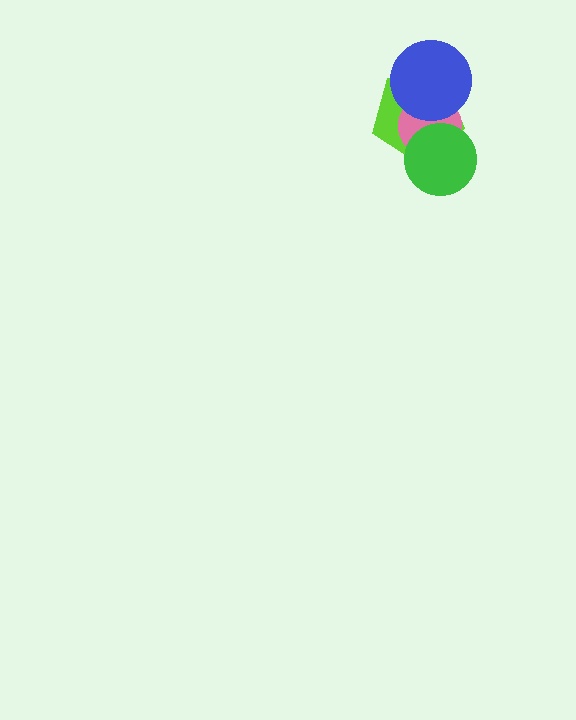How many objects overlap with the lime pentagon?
3 objects overlap with the lime pentagon.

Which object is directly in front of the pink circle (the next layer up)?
The green circle is directly in front of the pink circle.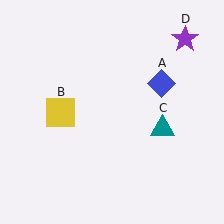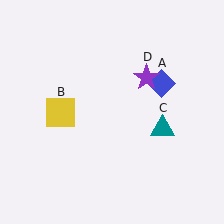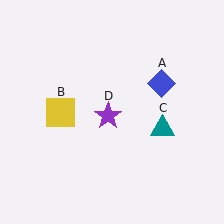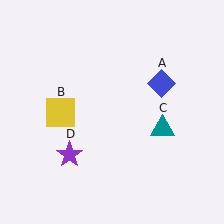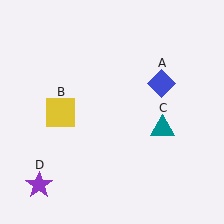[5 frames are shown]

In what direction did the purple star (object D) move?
The purple star (object D) moved down and to the left.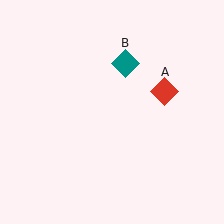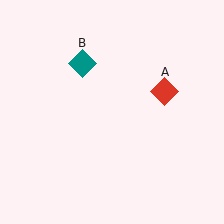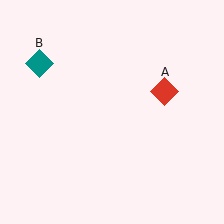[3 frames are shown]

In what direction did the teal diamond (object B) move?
The teal diamond (object B) moved left.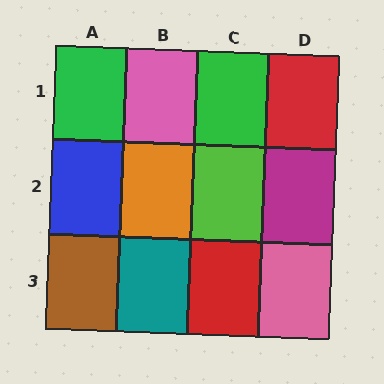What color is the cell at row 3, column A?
Brown.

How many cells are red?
2 cells are red.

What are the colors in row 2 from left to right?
Blue, orange, lime, magenta.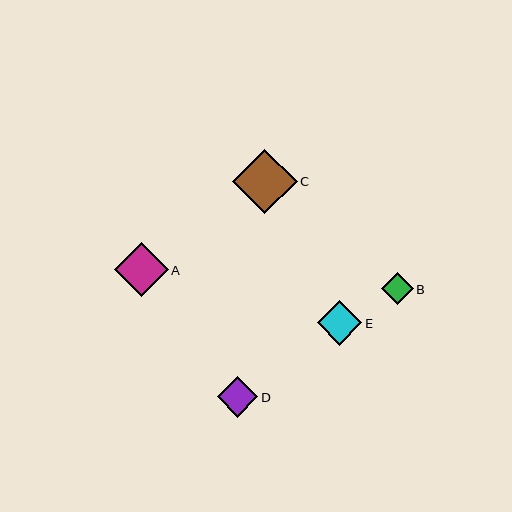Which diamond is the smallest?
Diamond B is the smallest with a size of approximately 32 pixels.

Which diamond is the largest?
Diamond C is the largest with a size of approximately 65 pixels.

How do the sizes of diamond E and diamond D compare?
Diamond E and diamond D are approximately the same size.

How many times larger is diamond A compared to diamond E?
Diamond A is approximately 1.2 times the size of diamond E.